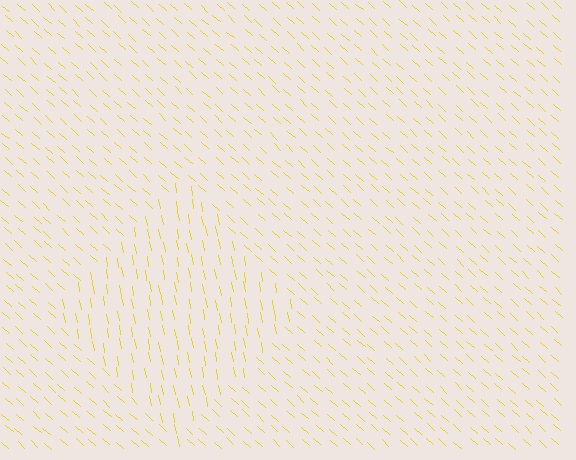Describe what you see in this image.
The image is filled with small yellow line segments. A diamond region in the image has lines oriented differently from the surrounding lines, creating a visible texture boundary.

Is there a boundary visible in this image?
Yes, there is a texture boundary formed by a change in line orientation.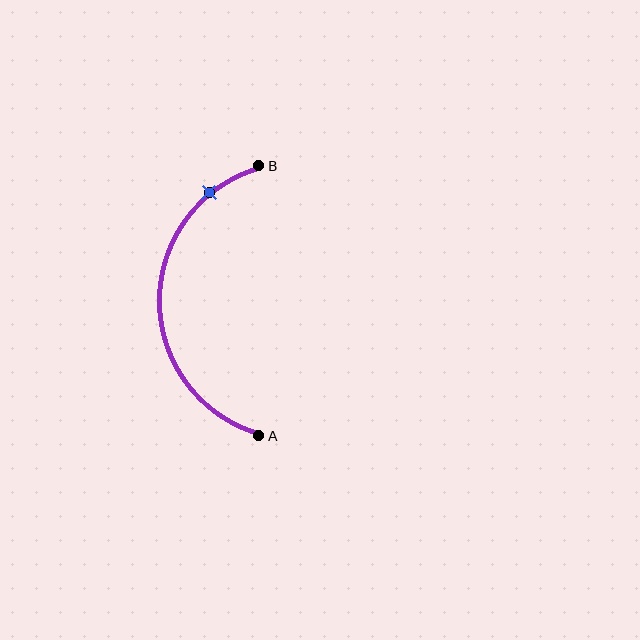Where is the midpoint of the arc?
The arc midpoint is the point on the curve farthest from the straight line joining A and B. It sits to the left of that line.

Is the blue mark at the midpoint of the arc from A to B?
No. The blue mark lies on the arc but is closer to endpoint B. The arc midpoint would be at the point on the curve equidistant along the arc from both A and B.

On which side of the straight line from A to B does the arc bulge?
The arc bulges to the left of the straight line connecting A and B.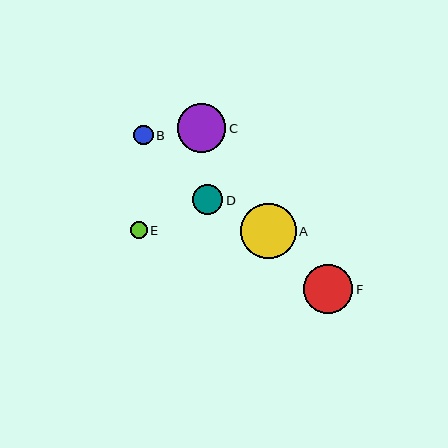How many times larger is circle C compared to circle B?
Circle C is approximately 2.5 times the size of circle B.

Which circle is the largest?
Circle A is the largest with a size of approximately 56 pixels.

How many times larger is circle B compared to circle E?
Circle B is approximately 1.2 times the size of circle E.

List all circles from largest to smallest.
From largest to smallest: A, F, C, D, B, E.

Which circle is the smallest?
Circle E is the smallest with a size of approximately 17 pixels.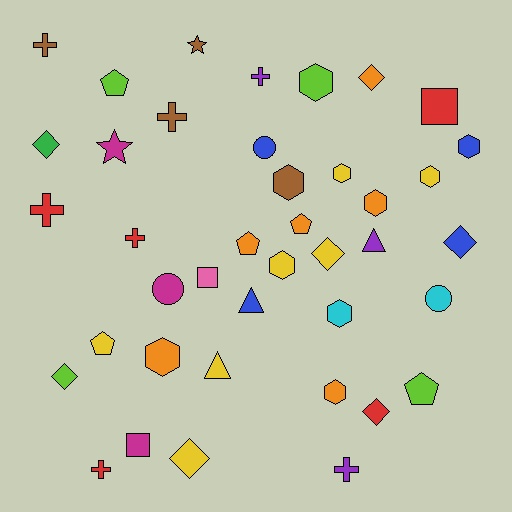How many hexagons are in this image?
There are 10 hexagons.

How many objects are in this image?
There are 40 objects.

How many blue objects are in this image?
There are 4 blue objects.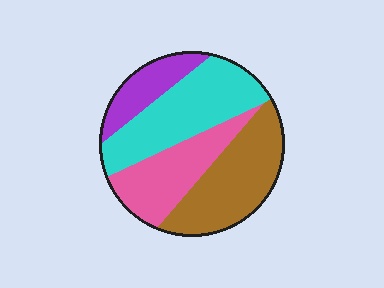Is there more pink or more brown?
Brown.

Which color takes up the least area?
Purple, at roughly 15%.